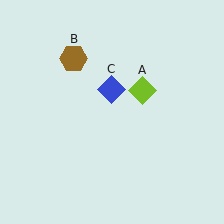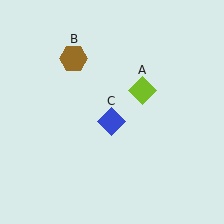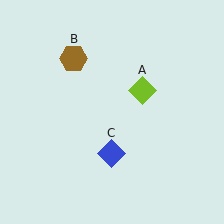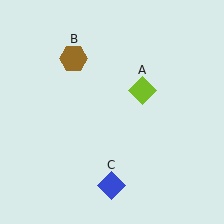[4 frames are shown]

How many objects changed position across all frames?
1 object changed position: blue diamond (object C).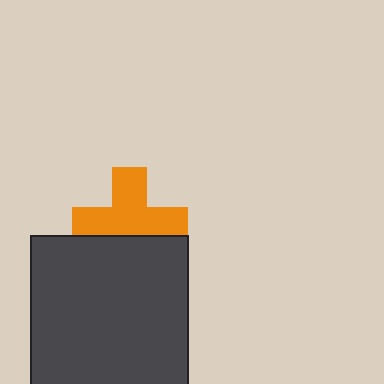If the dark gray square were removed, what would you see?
You would see the complete orange cross.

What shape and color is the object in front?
The object in front is a dark gray square.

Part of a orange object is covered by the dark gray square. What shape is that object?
It is a cross.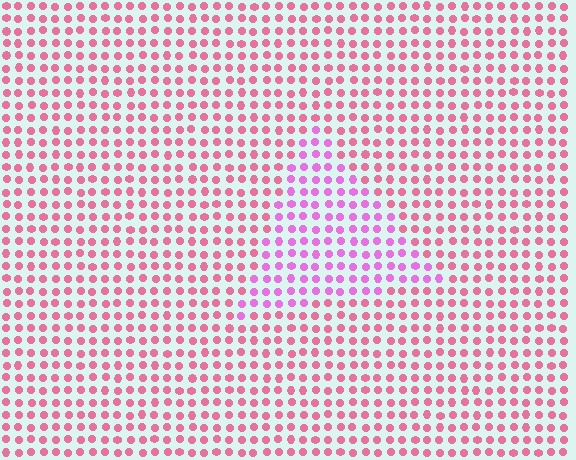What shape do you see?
I see a triangle.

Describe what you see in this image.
The image is filled with small pink elements in a uniform arrangement. A triangle-shaped region is visible where the elements are tinted to a slightly different hue, forming a subtle color boundary.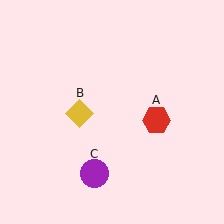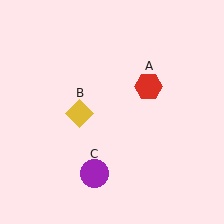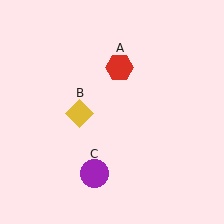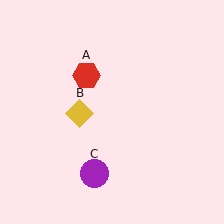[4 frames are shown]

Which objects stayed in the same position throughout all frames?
Yellow diamond (object B) and purple circle (object C) remained stationary.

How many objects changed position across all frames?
1 object changed position: red hexagon (object A).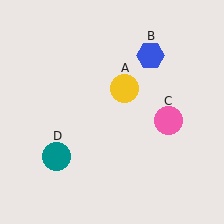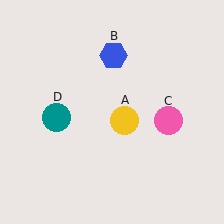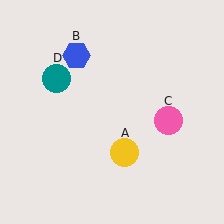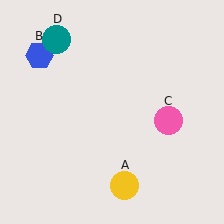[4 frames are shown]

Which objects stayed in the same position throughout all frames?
Pink circle (object C) remained stationary.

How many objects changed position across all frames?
3 objects changed position: yellow circle (object A), blue hexagon (object B), teal circle (object D).